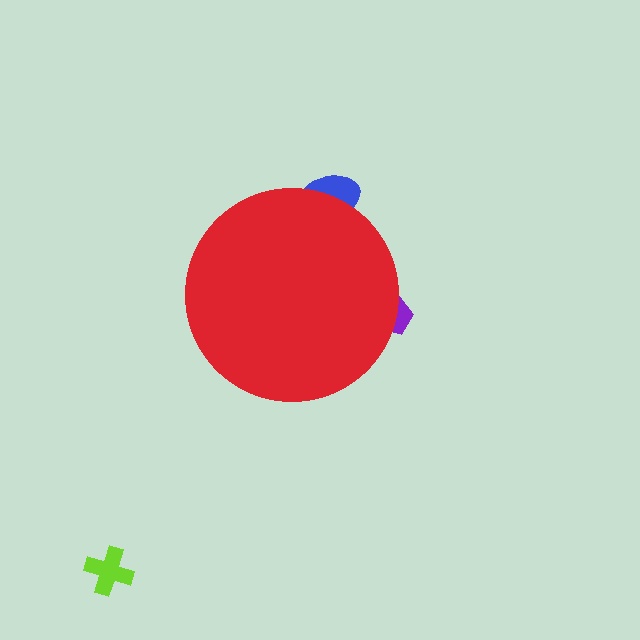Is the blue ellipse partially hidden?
Yes, the blue ellipse is partially hidden behind the red circle.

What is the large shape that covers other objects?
A red circle.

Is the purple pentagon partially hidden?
Yes, the purple pentagon is partially hidden behind the red circle.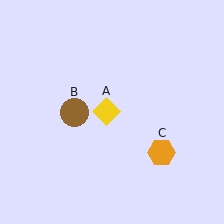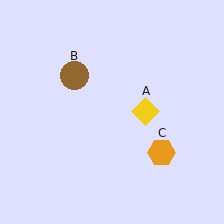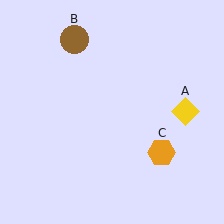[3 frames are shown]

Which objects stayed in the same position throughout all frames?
Orange hexagon (object C) remained stationary.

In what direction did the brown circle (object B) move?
The brown circle (object B) moved up.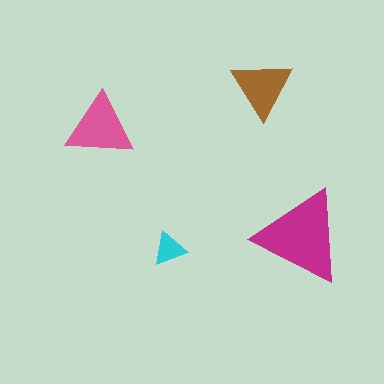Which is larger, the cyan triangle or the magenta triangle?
The magenta one.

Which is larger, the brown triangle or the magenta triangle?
The magenta one.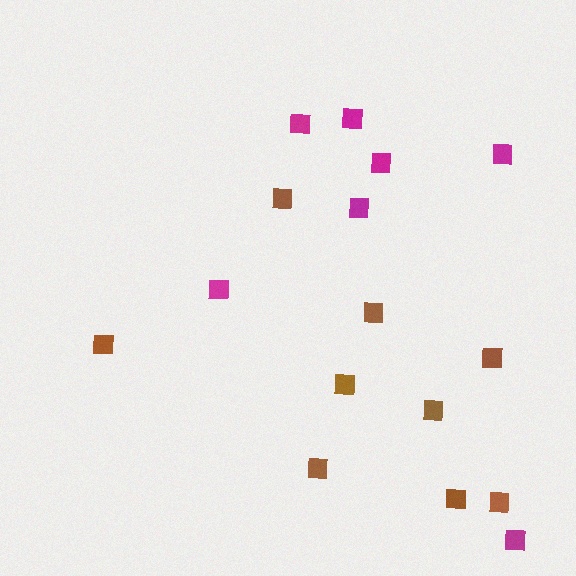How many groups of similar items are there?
There are 2 groups: one group of brown squares (9) and one group of magenta squares (7).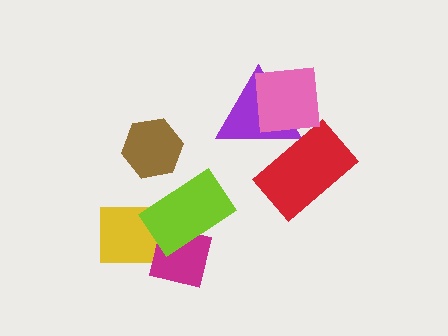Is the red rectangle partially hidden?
Yes, it is partially covered by another shape.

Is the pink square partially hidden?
No, no other shape covers it.